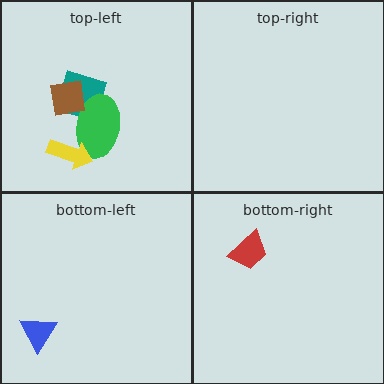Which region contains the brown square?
The top-left region.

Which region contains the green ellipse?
The top-left region.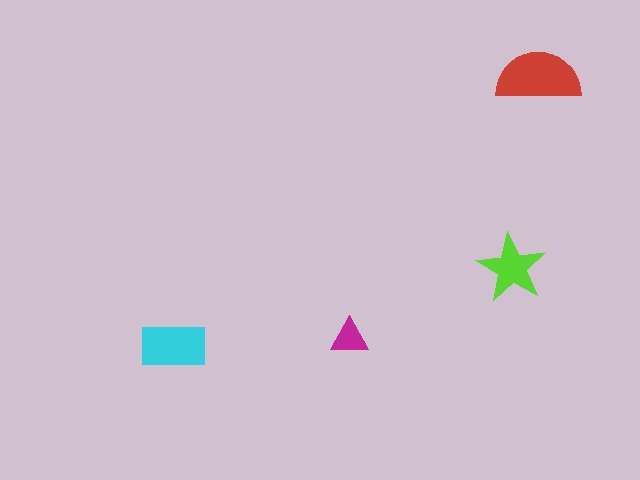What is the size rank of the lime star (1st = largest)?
3rd.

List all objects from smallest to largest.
The magenta triangle, the lime star, the cyan rectangle, the red semicircle.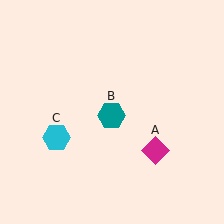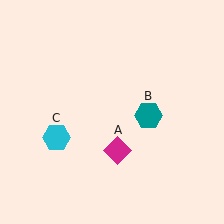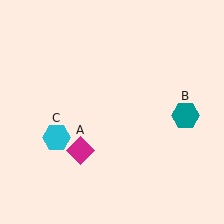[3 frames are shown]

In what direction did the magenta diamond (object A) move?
The magenta diamond (object A) moved left.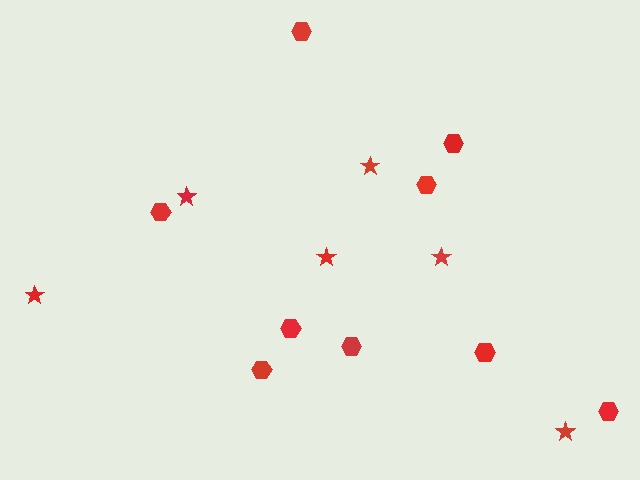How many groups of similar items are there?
There are 2 groups: one group of stars (6) and one group of hexagons (9).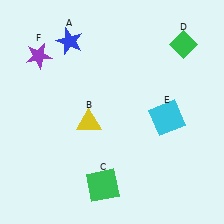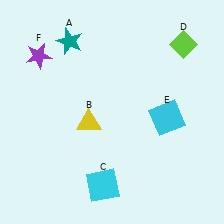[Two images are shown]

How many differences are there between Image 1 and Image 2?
There are 3 differences between the two images.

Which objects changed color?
A changed from blue to teal. C changed from green to cyan. D changed from green to lime.